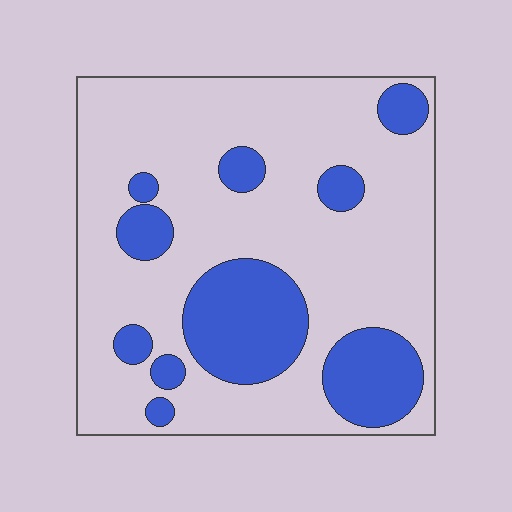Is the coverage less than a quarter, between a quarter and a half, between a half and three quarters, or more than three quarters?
Between a quarter and a half.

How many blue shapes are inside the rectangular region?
10.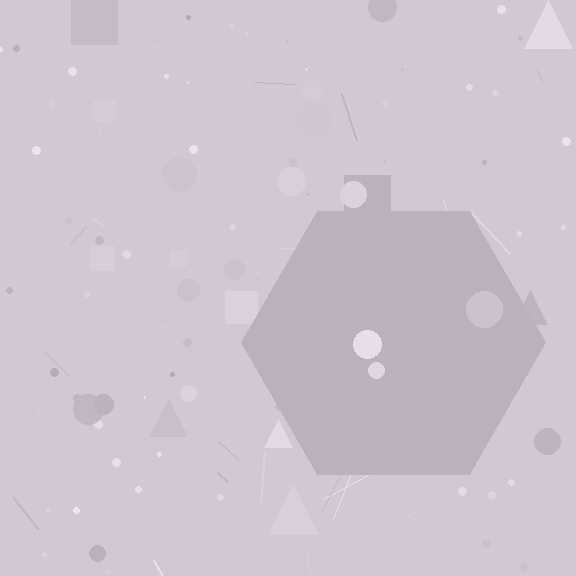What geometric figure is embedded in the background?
A hexagon is embedded in the background.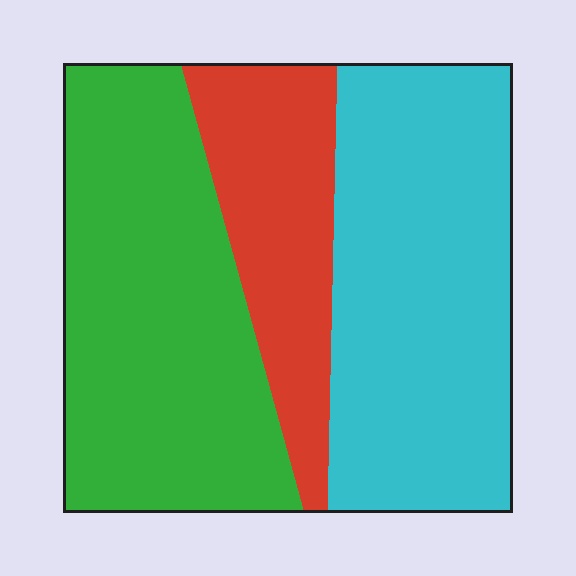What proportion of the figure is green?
Green covers around 40% of the figure.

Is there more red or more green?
Green.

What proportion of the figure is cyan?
Cyan covers around 40% of the figure.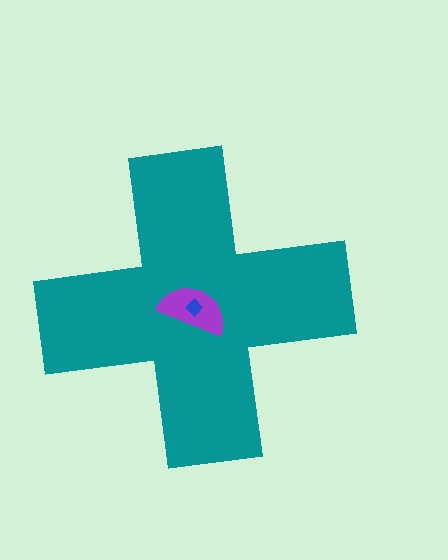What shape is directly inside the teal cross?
The purple semicircle.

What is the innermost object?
The blue diamond.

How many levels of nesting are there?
3.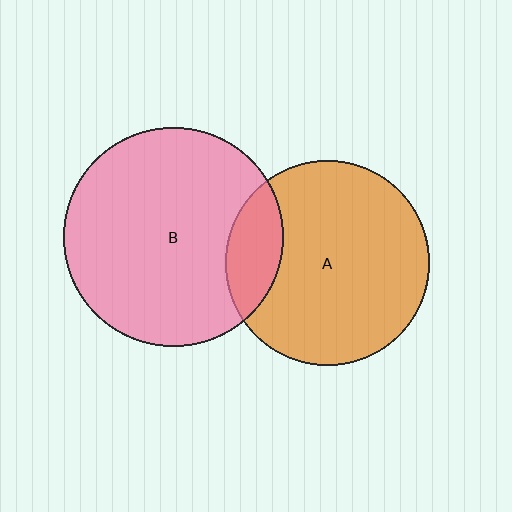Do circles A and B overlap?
Yes.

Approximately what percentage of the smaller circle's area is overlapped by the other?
Approximately 15%.